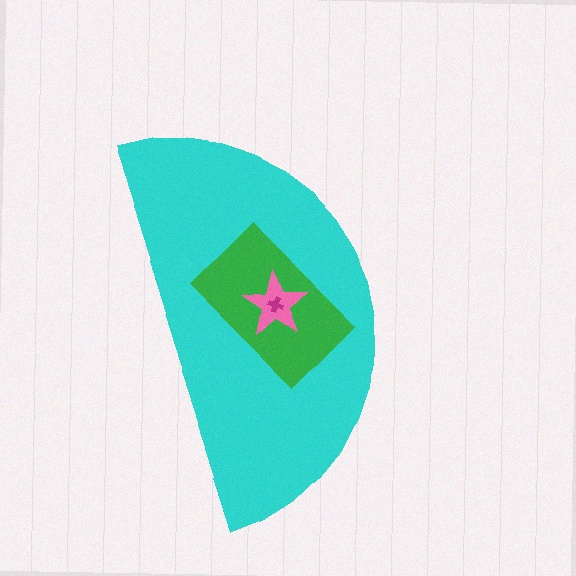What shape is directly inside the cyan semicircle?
The green rectangle.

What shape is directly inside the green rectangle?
The pink star.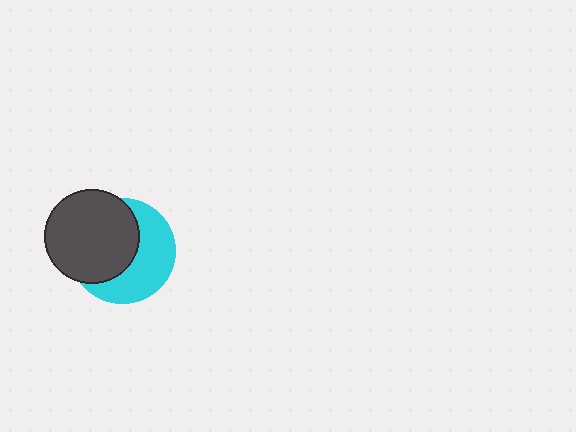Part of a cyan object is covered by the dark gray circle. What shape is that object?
It is a circle.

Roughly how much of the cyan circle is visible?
About half of it is visible (roughly 48%).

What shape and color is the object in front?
The object in front is a dark gray circle.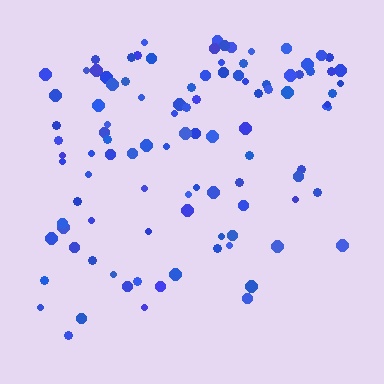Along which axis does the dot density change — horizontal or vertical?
Vertical.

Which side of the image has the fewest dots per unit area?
The bottom.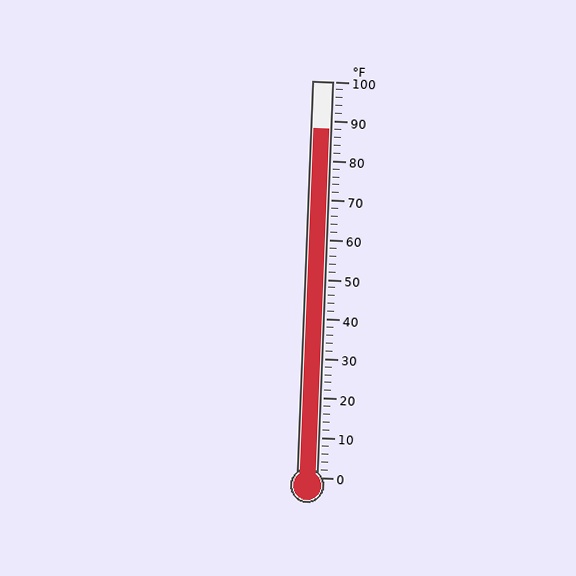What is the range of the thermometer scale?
The thermometer scale ranges from 0°F to 100°F.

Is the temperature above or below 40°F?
The temperature is above 40°F.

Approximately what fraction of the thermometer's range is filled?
The thermometer is filled to approximately 90% of its range.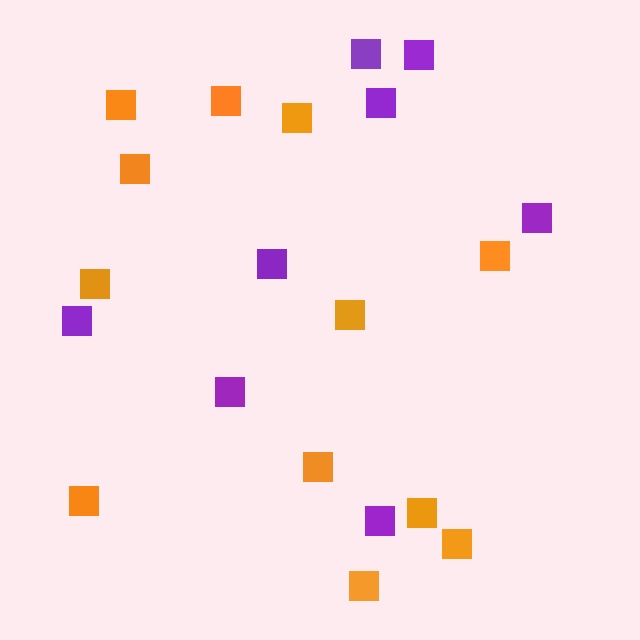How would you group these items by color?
There are 2 groups: one group of orange squares (12) and one group of purple squares (8).